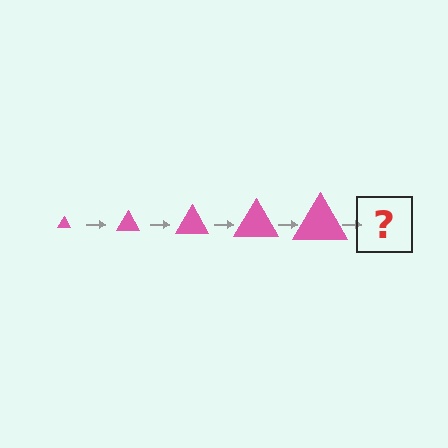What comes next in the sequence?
The next element should be a pink triangle, larger than the previous one.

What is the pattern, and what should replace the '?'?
The pattern is that the triangle gets progressively larger each step. The '?' should be a pink triangle, larger than the previous one.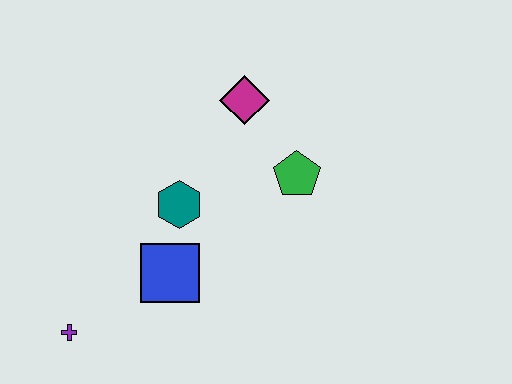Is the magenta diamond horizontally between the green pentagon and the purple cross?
Yes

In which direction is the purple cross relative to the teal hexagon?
The purple cross is below the teal hexagon.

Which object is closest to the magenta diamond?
The green pentagon is closest to the magenta diamond.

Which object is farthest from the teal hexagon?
The purple cross is farthest from the teal hexagon.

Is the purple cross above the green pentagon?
No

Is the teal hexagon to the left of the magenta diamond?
Yes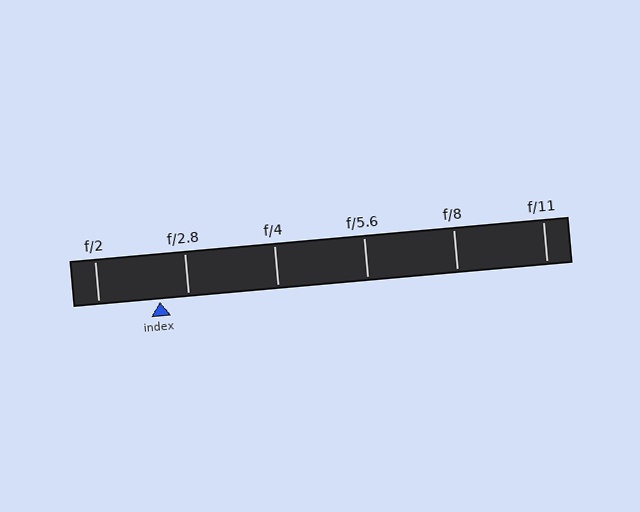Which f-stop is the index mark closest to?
The index mark is closest to f/2.8.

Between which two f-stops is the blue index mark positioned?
The index mark is between f/2 and f/2.8.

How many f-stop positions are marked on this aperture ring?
There are 6 f-stop positions marked.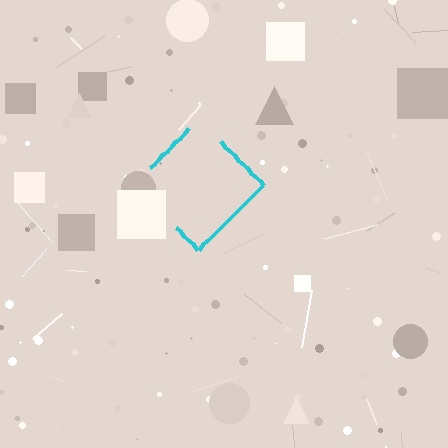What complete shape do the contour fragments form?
The contour fragments form a diamond.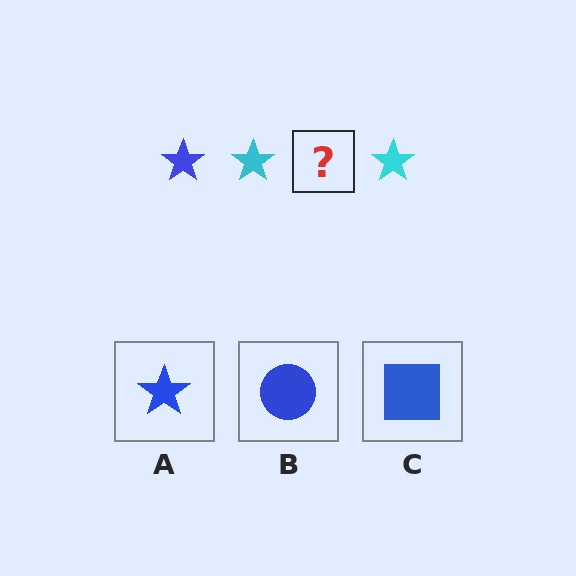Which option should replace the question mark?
Option A.